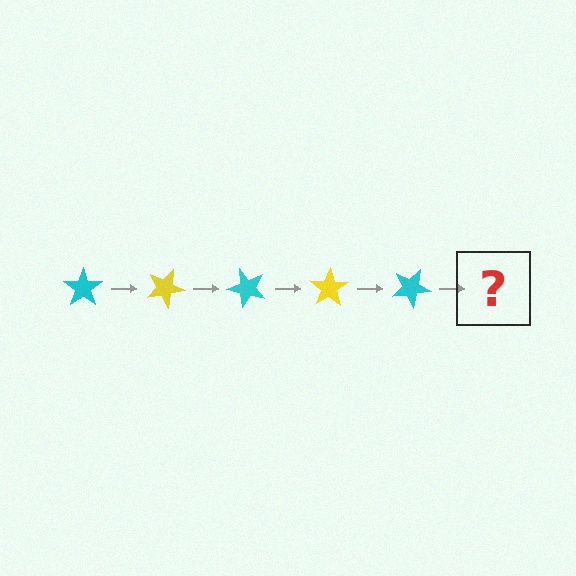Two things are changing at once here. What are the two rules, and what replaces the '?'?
The two rules are that it rotates 25 degrees each step and the color cycles through cyan and yellow. The '?' should be a yellow star, rotated 125 degrees from the start.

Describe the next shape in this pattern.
It should be a yellow star, rotated 125 degrees from the start.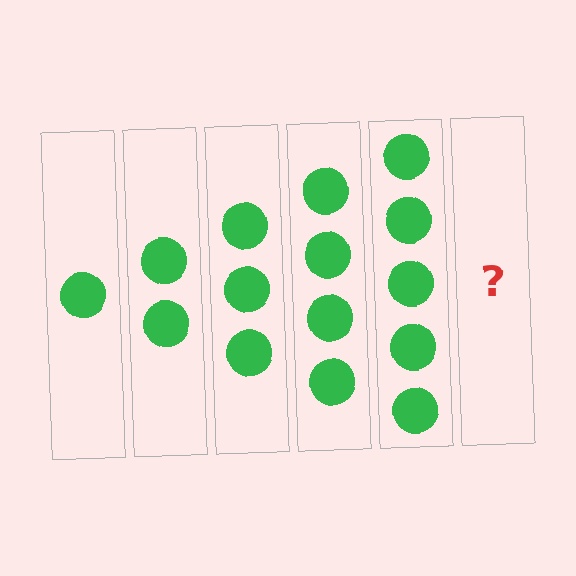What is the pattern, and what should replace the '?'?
The pattern is that each step adds one more circle. The '?' should be 6 circles.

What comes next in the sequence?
The next element should be 6 circles.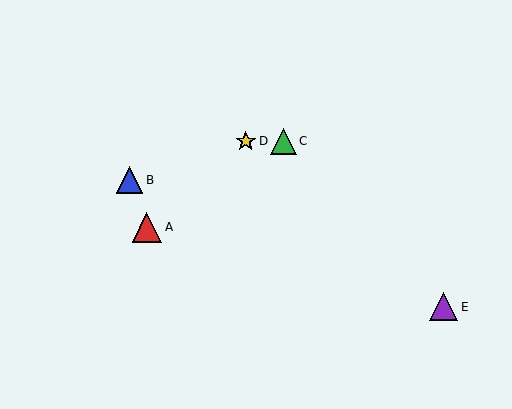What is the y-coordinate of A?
Object A is at y≈227.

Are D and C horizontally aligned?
Yes, both are at y≈141.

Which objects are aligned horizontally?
Objects C, D are aligned horizontally.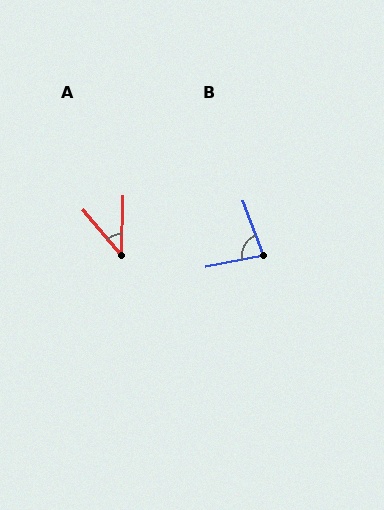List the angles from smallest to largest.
A (42°), B (81°).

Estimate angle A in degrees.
Approximately 42 degrees.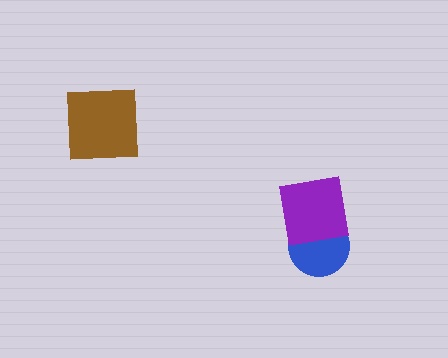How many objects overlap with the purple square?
1 object overlaps with the purple square.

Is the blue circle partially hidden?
Yes, it is partially covered by another shape.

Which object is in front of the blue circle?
The purple square is in front of the blue circle.